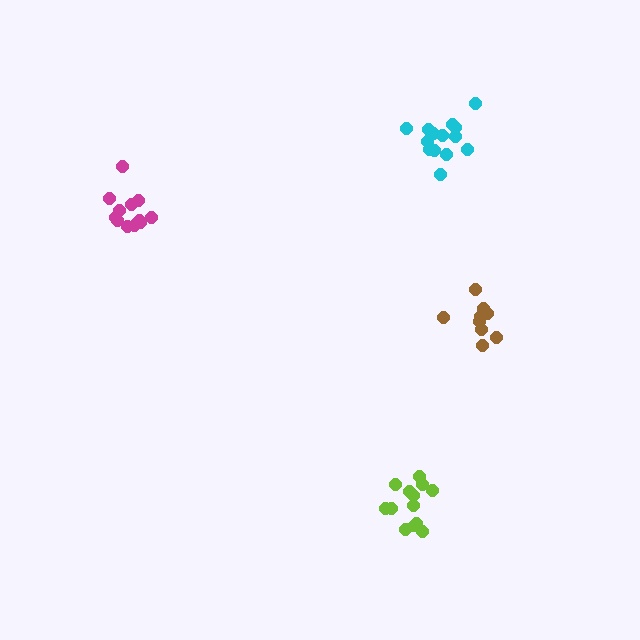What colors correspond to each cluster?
The clusters are colored: cyan, lime, brown, magenta.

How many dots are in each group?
Group 1: 14 dots, Group 2: 13 dots, Group 3: 9 dots, Group 4: 12 dots (48 total).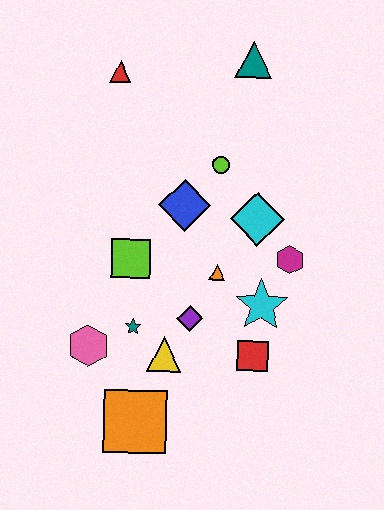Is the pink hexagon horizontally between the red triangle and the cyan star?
No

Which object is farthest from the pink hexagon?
The teal triangle is farthest from the pink hexagon.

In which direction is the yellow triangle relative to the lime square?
The yellow triangle is below the lime square.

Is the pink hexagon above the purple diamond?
No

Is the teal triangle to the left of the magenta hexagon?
Yes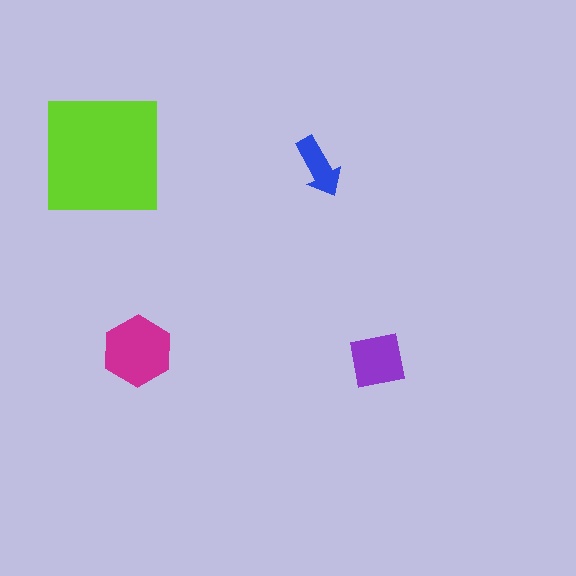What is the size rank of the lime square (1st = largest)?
1st.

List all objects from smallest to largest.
The blue arrow, the purple square, the magenta hexagon, the lime square.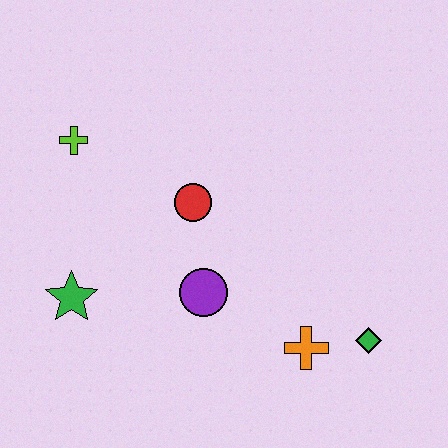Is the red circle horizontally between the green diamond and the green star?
Yes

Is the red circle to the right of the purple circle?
No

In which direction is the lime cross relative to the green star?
The lime cross is above the green star.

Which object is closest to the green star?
The purple circle is closest to the green star.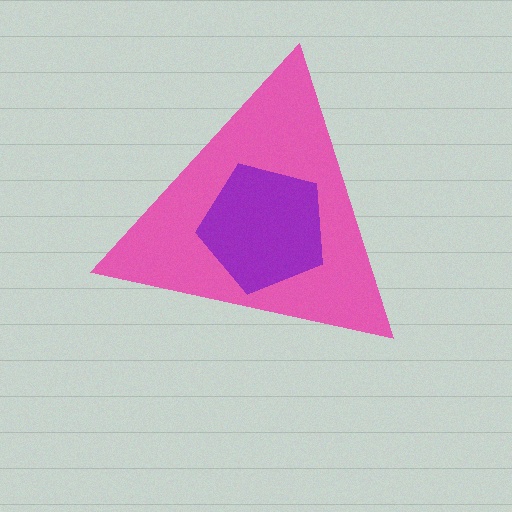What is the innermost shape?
The purple pentagon.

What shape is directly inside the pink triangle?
The purple pentagon.